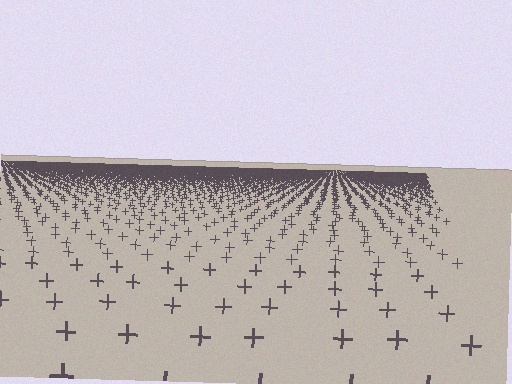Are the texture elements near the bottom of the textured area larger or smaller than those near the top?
Larger. Near the bottom, elements are closer to the viewer and appear at a bigger on-screen size.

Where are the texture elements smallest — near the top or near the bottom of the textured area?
Near the top.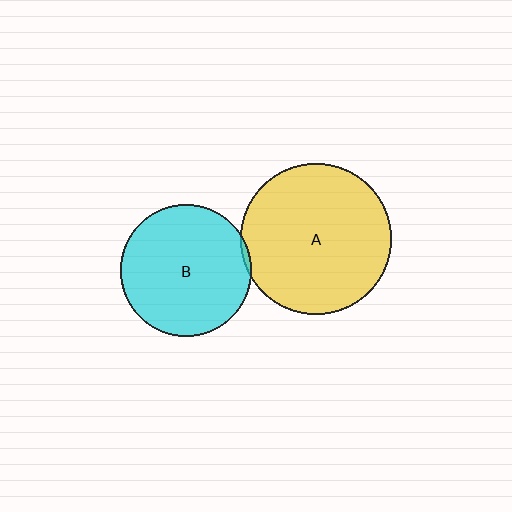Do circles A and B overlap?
Yes.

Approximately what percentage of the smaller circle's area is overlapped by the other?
Approximately 5%.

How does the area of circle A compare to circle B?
Approximately 1.3 times.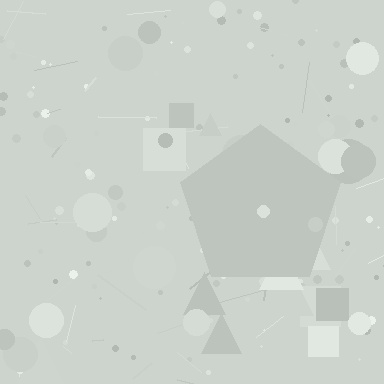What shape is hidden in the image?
A pentagon is hidden in the image.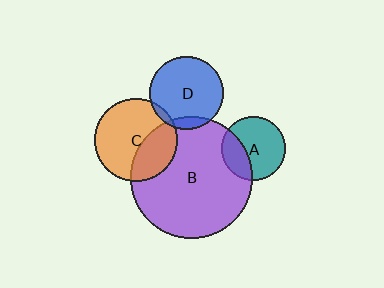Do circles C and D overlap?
Yes.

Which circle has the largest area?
Circle B (purple).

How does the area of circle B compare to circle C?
Approximately 2.1 times.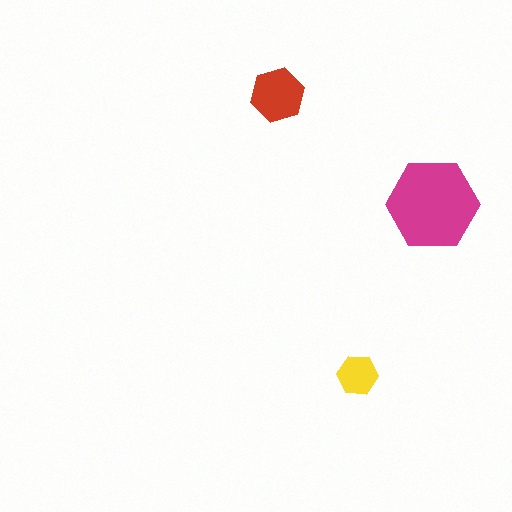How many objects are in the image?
There are 3 objects in the image.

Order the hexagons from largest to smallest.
the magenta one, the red one, the yellow one.